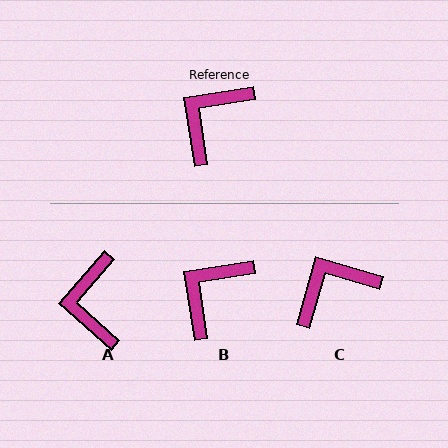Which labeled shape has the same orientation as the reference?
B.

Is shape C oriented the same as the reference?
No, it is off by about 25 degrees.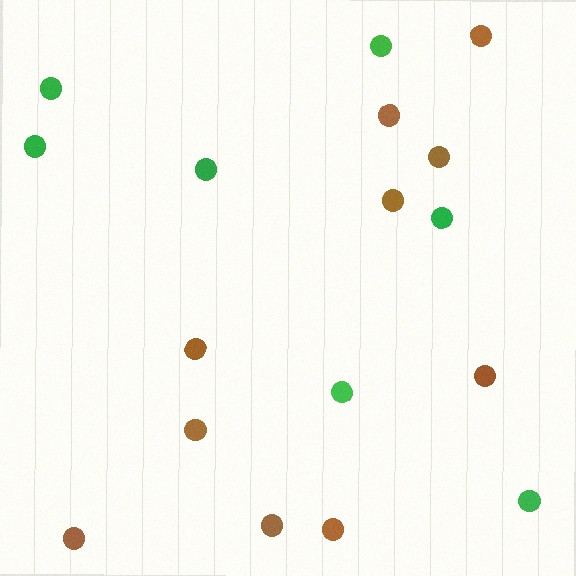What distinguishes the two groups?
There are 2 groups: one group of green circles (7) and one group of brown circles (10).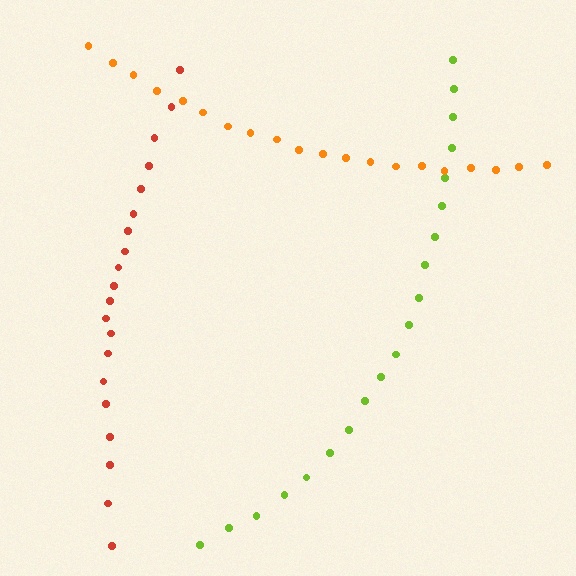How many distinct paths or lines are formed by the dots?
There are 3 distinct paths.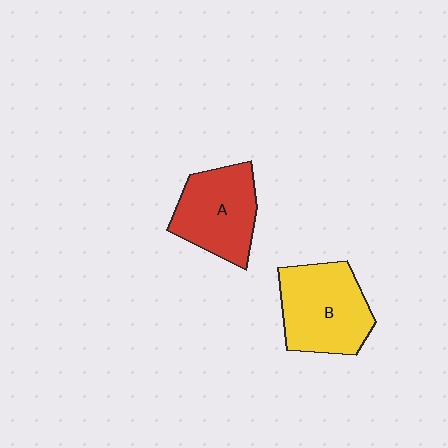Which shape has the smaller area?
Shape A (red).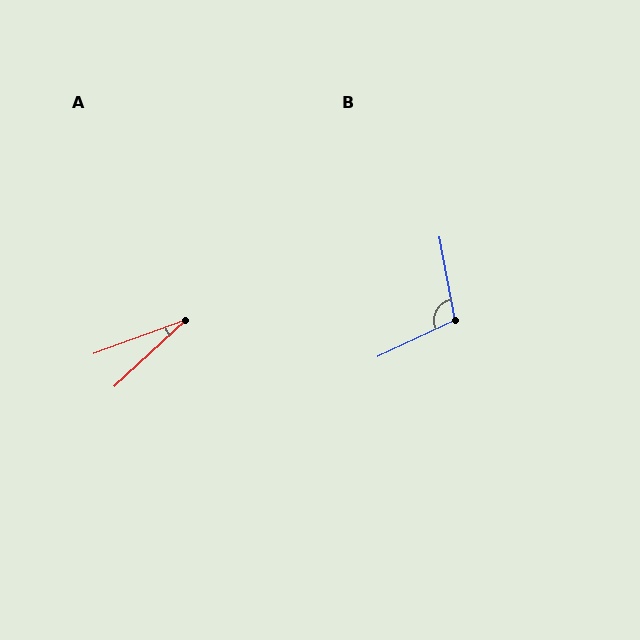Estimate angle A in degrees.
Approximately 23 degrees.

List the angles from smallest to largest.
A (23°), B (104°).